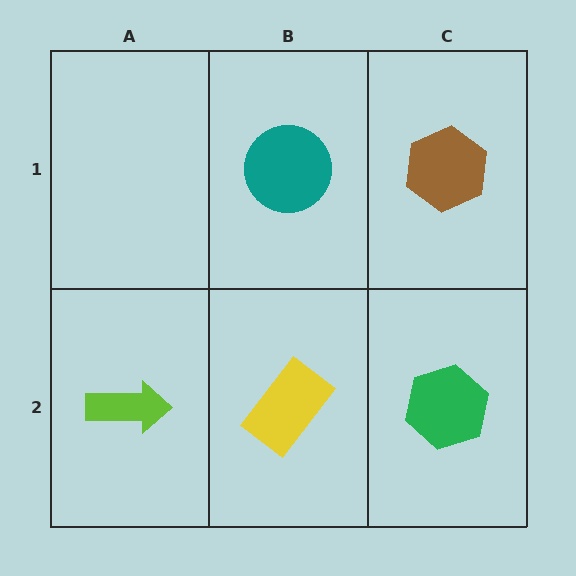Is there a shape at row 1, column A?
No, that cell is empty.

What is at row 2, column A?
A lime arrow.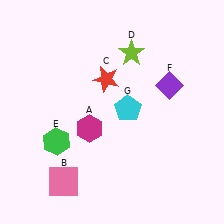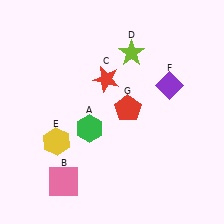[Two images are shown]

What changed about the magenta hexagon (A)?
In Image 1, A is magenta. In Image 2, it changed to green.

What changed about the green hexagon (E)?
In Image 1, E is green. In Image 2, it changed to yellow.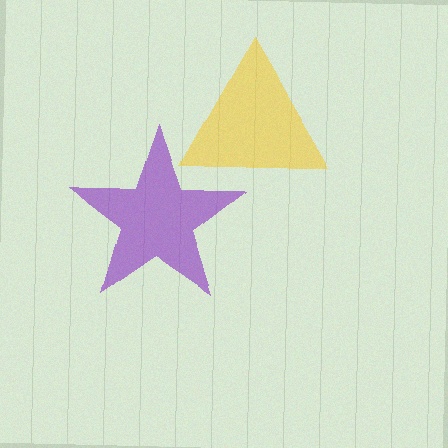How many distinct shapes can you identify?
There are 2 distinct shapes: a yellow triangle, a purple star.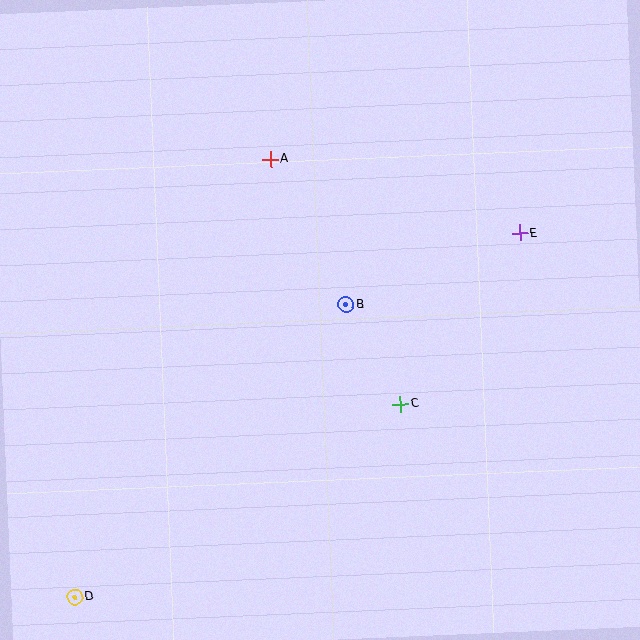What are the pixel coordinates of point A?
Point A is at (271, 159).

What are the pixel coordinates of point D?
Point D is at (75, 597).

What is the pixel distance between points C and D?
The distance between C and D is 379 pixels.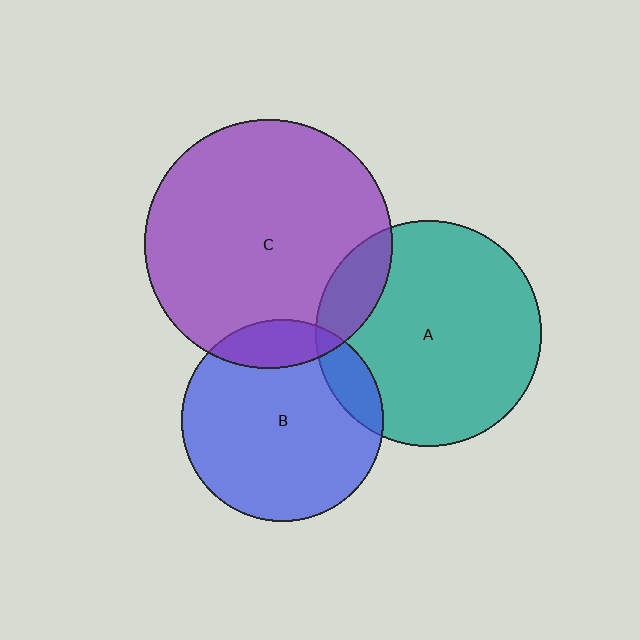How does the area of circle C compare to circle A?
Approximately 1.2 times.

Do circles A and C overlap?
Yes.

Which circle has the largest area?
Circle C (purple).